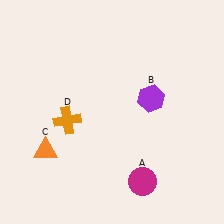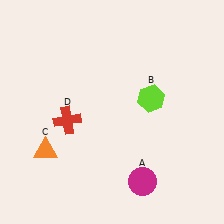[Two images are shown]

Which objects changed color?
B changed from purple to lime. D changed from orange to red.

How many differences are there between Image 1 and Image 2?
There are 2 differences between the two images.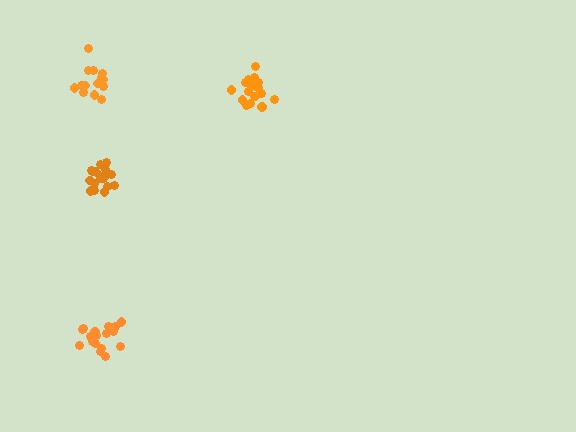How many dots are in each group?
Group 1: 15 dots, Group 2: 20 dots, Group 3: 17 dots, Group 4: 18 dots (70 total).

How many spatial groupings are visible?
There are 4 spatial groupings.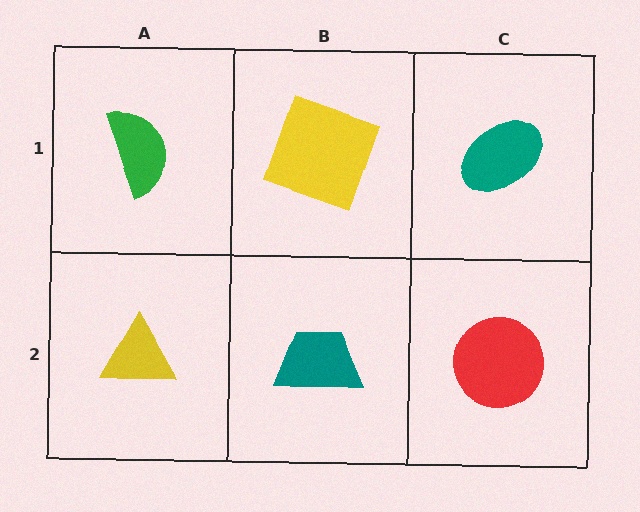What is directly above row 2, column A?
A green semicircle.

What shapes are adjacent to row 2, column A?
A green semicircle (row 1, column A), a teal trapezoid (row 2, column B).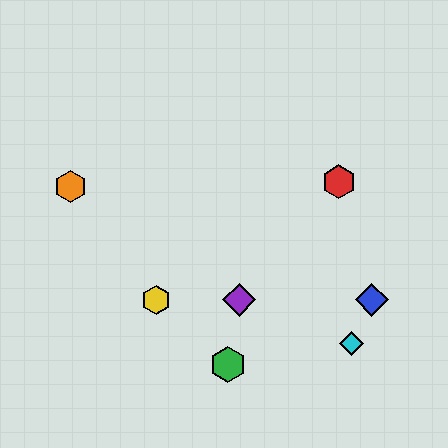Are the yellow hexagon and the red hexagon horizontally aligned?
No, the yellow hexagon is at y≈300 and the red hexagon is at y≈182.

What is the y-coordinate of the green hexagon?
The green hexagon is at y≈364.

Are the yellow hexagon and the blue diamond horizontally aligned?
Yes, both are at y≈300.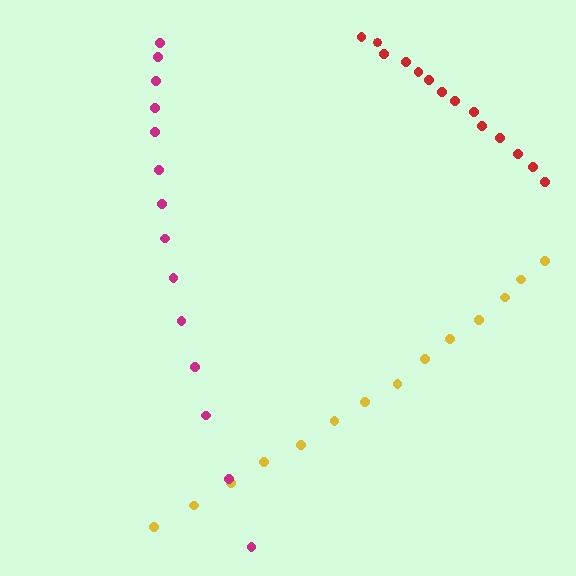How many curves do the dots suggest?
There are 3 distinct paths.